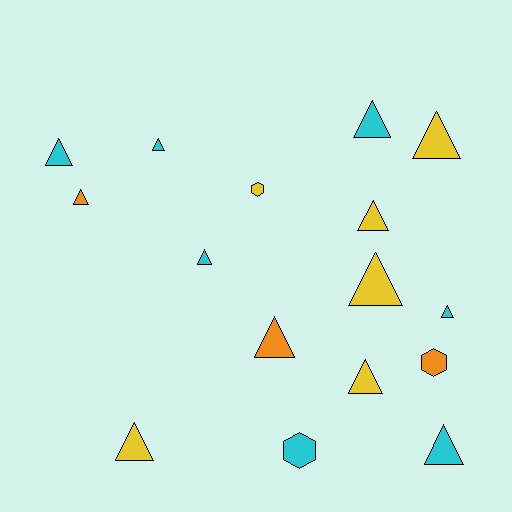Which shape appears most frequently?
Triangle, with 13 objects.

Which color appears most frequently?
Cyan, with 7 objects.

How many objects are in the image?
There are 16 objects.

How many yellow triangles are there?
There are 5 yellow triangles.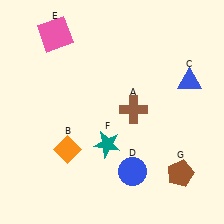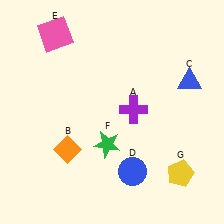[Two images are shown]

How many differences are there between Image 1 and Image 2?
There are 3 differences between the two images.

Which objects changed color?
A changed from brown to purple. F changed from teal to green. G changed from brown to yellow.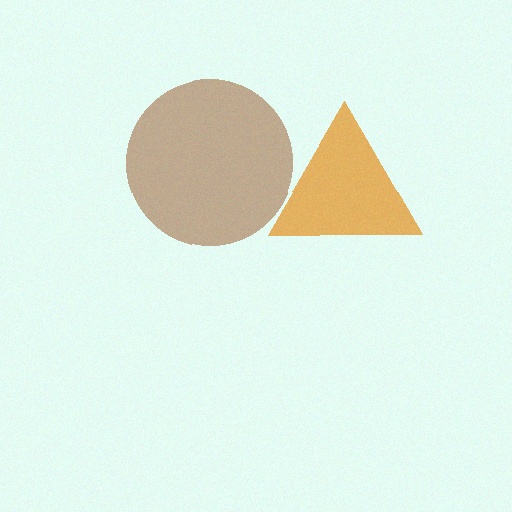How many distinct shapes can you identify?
There are 2 distinct shapes: a brown circle, an orange triangle.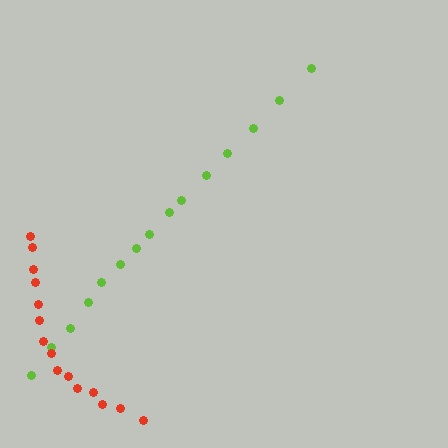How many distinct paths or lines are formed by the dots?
There are 2 distinct paths.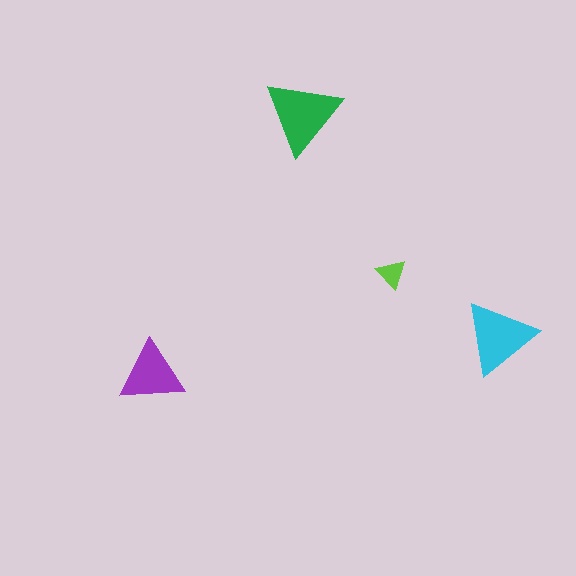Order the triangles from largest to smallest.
the green one, the cyan one, the purple one, the lime one.